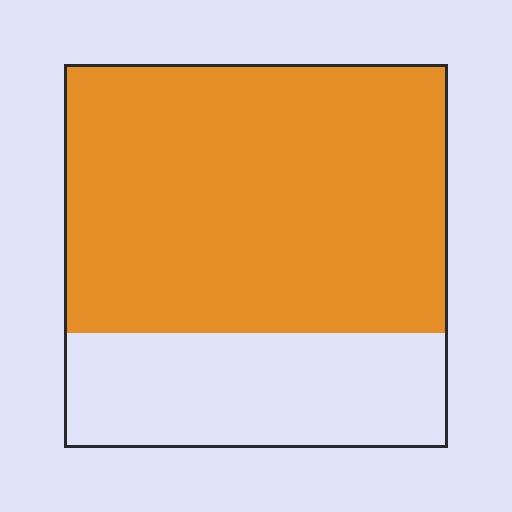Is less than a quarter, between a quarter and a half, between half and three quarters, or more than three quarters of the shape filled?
Between half and three quarters.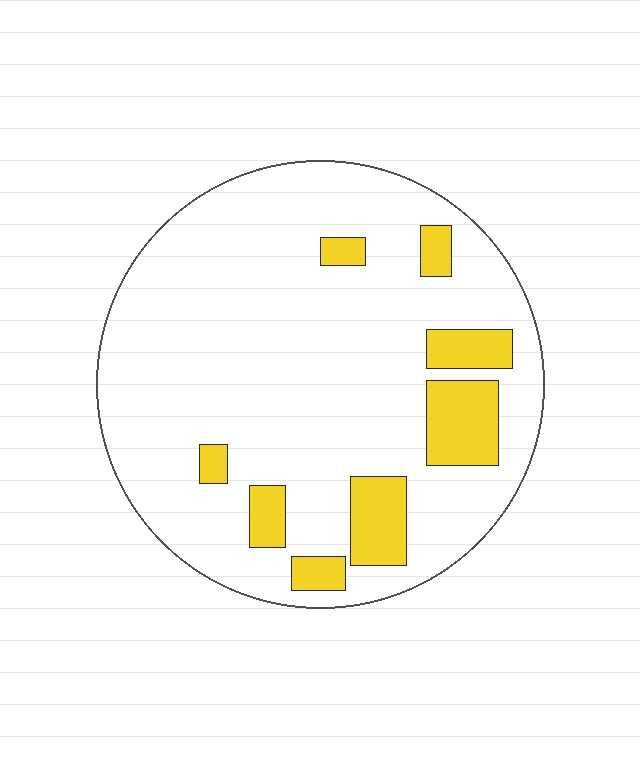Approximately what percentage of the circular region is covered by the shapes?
Approximately 15%.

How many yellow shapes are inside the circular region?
8.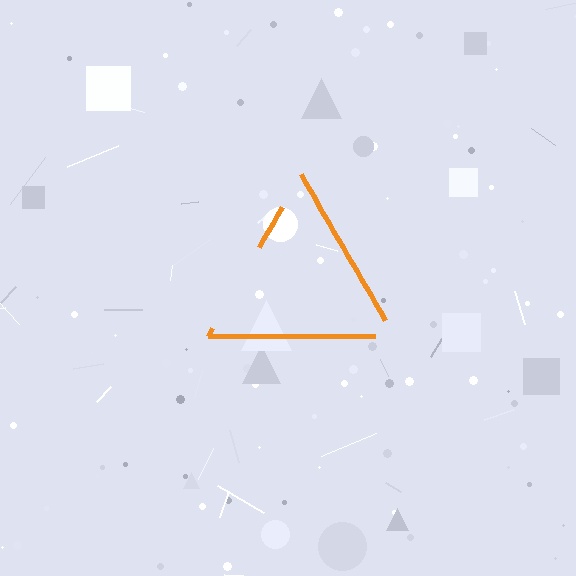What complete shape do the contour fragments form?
The contour fragments form a triangle.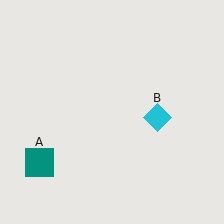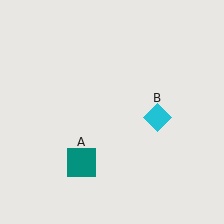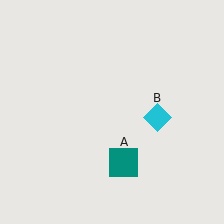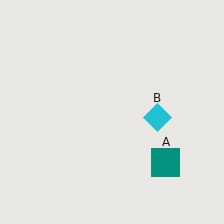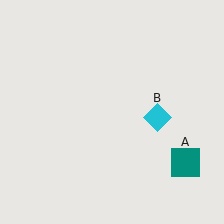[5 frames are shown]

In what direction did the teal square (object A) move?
The teal square (object A) moved right.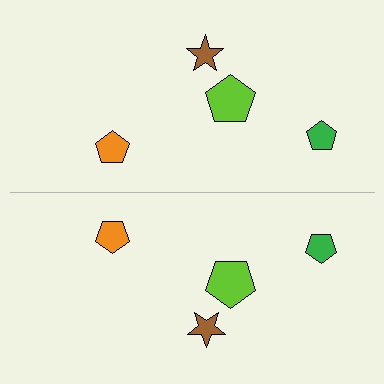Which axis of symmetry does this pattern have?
The pattern has a horizontal axis of symmetry running through the center of the image.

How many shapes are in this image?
There are 8 shapes in this image.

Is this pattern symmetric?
Yes, this pattern has bilateral (reflection) symmetry.